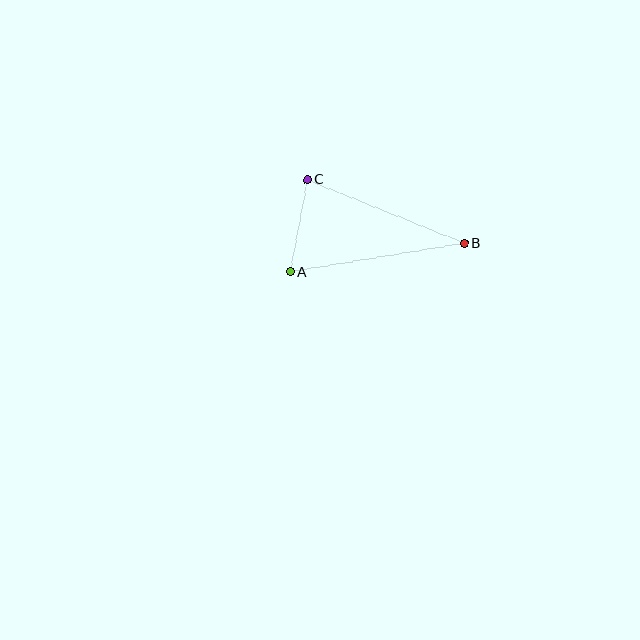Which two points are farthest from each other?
Points A and B are farthest from each other.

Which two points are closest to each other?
Points A and C are closest to each other.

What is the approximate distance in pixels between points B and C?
The distance between B and C is approximately 170 pixels.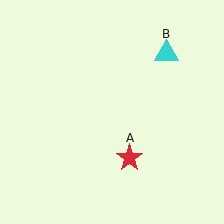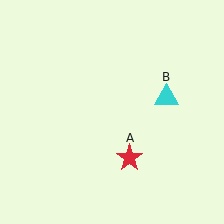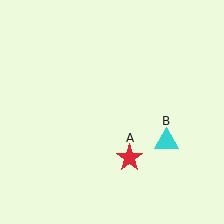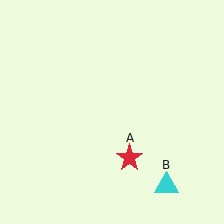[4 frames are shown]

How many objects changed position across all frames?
1 object changed position: cyan triangle (object B).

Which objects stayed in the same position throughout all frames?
Red star (object A) remained stationary.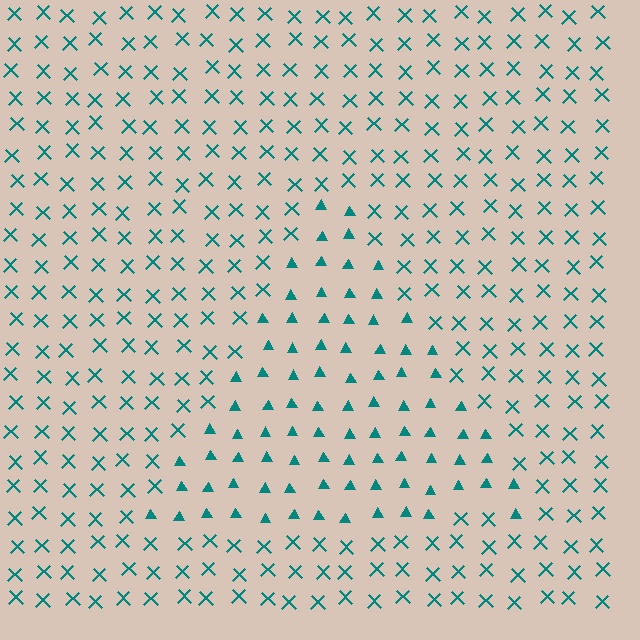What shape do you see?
I see a triangle.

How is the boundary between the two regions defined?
The boundary is defined by a change in element shape: triangles inside vs. X marks outside. All elements share the same color and spacing.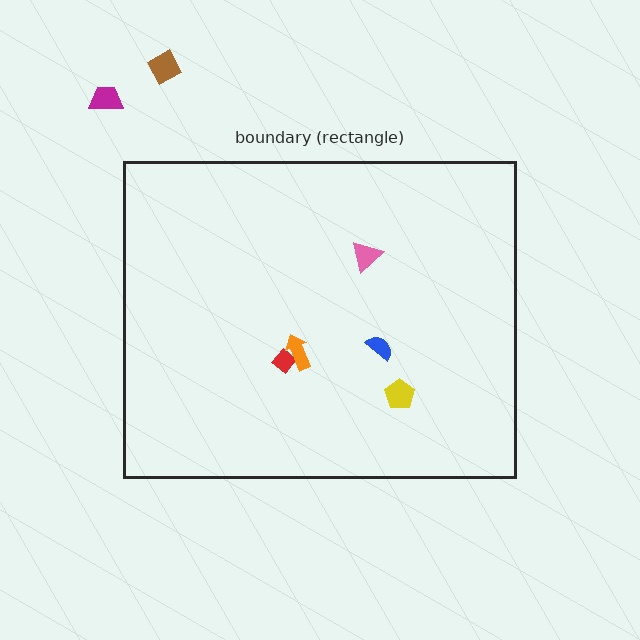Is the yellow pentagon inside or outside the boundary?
Inside.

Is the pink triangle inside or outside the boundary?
Inside.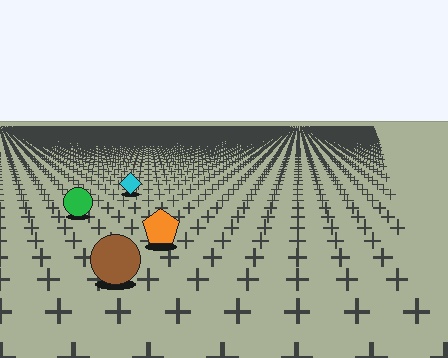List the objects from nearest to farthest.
From nearest to farthest: the brown circle, the orange pentagon, the green circle, the cyan diamond.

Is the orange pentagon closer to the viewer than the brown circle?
No. The brown circle is closer — you can tell from the texture gradient: the ground texture is coarser near it.